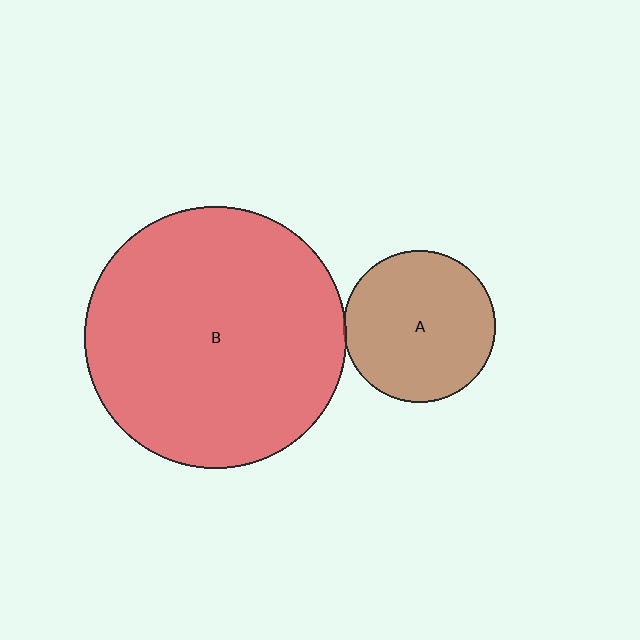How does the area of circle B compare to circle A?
Approximately 3.0 times.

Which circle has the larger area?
Circle B (red).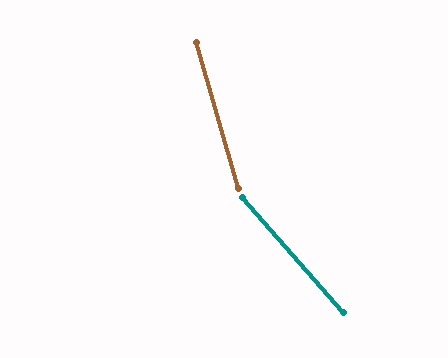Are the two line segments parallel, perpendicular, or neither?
Neither parallel nor perpendicular — they differ by about 25°.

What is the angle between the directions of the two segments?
Approximately 25 degrees.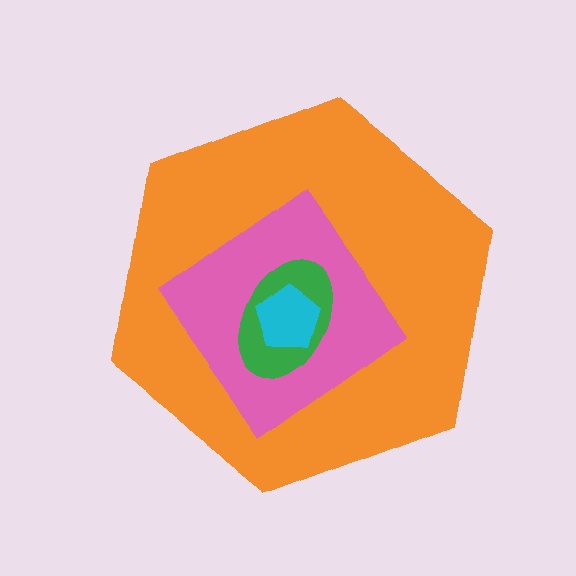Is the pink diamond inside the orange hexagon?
Yes.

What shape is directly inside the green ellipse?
The cyan pentagon.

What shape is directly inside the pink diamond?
The green ellipse.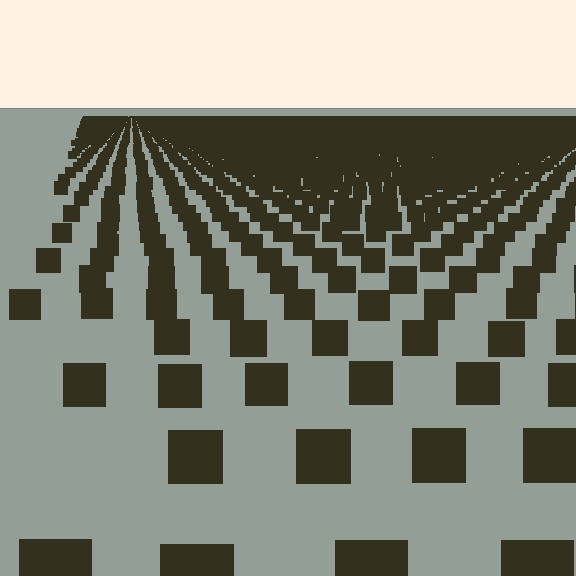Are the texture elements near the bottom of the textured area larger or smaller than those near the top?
Larger. Near the bottom, elements are closer to the viewer and appear at a bigger on-screen size.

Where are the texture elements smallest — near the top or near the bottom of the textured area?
Near the top.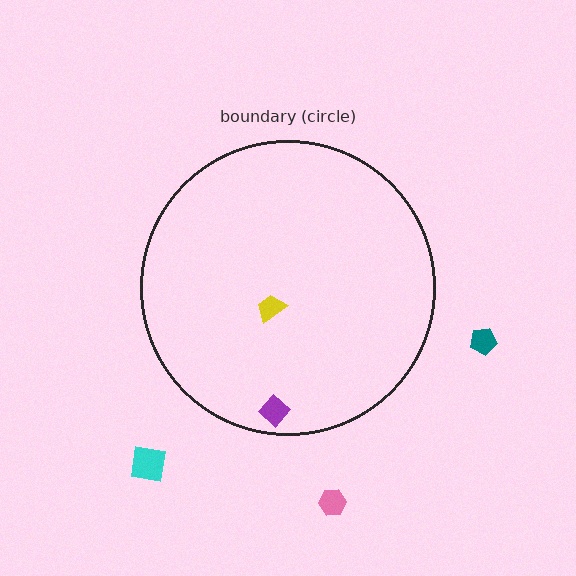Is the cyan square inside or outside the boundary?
Outside.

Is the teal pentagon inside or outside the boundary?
Outside.